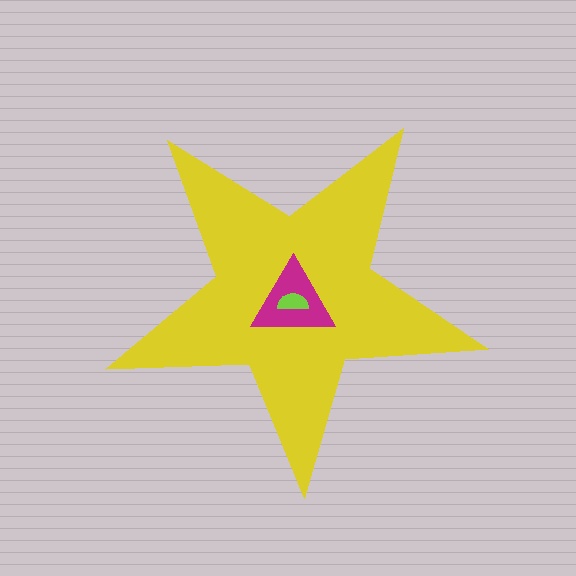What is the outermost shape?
The yellow star.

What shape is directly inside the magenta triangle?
The lime semicircle.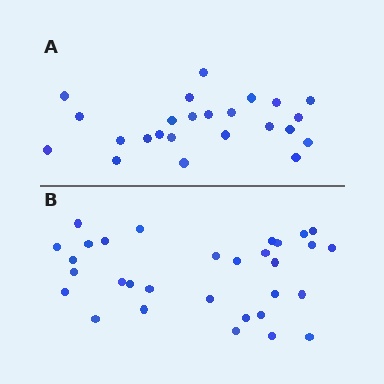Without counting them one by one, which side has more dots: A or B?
Region B (the bottom region) has more dots.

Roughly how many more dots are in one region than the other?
Region B has roughly 8 or so more dots than region A.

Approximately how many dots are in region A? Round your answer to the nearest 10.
About 20 dots. (The exact count is 24, which rounds to 20.)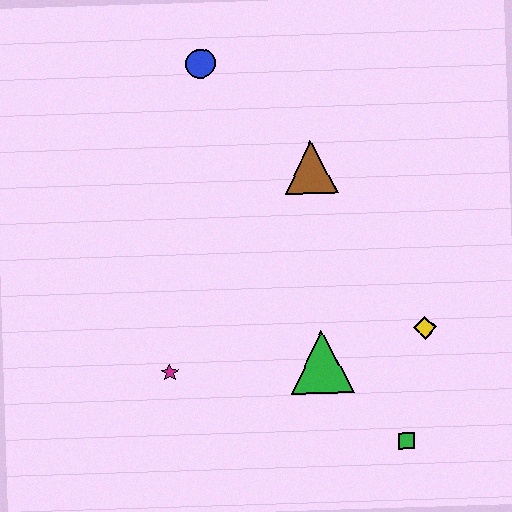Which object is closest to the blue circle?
The brown triangle is closest to the blue circle.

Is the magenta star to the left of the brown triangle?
Yes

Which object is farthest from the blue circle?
The green square is farthest from the blue circle.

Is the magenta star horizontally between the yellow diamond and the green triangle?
No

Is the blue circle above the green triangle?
Yes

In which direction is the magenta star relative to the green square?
The magenta star is to the left of the green square.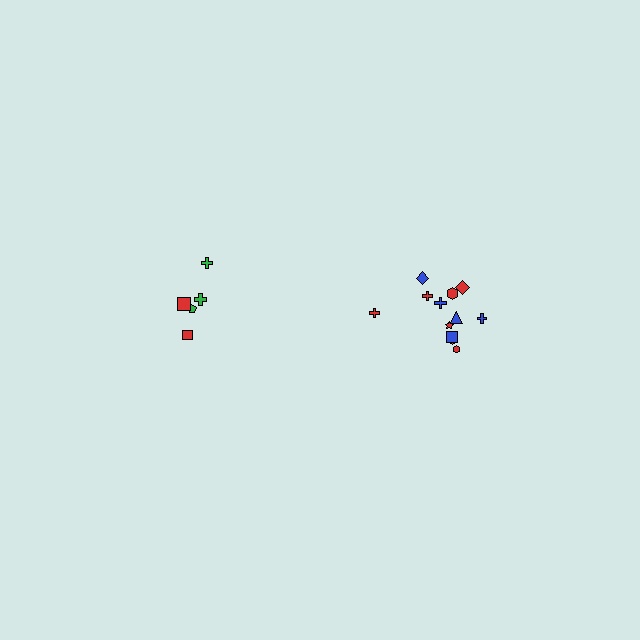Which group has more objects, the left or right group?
The right group.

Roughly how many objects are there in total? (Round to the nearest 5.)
Roughly 15 objects in total.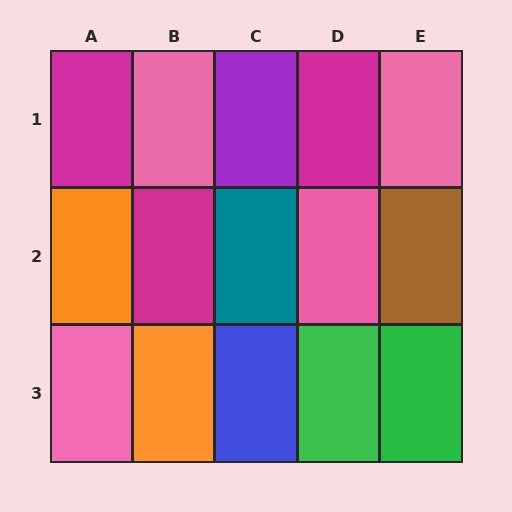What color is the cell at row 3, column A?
Pink.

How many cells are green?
2 cells are green.